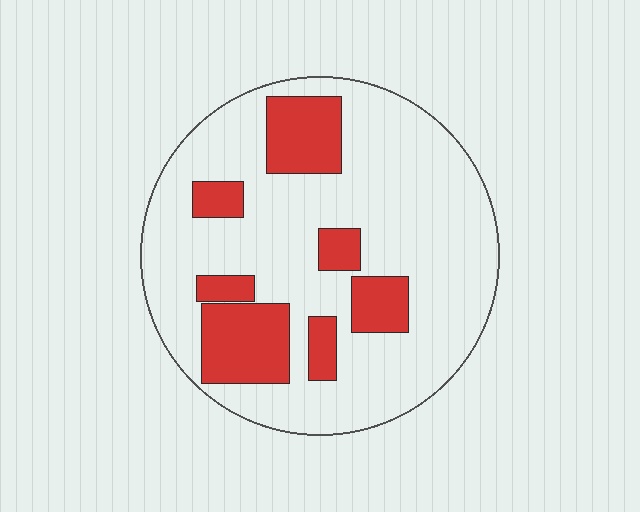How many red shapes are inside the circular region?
7.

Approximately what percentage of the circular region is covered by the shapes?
Approximately 25%.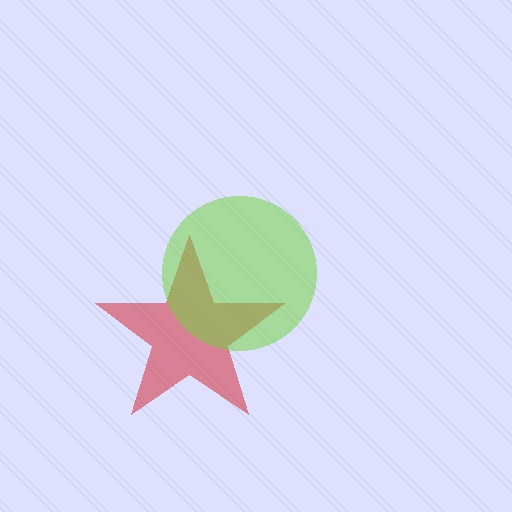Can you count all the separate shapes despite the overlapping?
Yes, there are 2 separate shapes.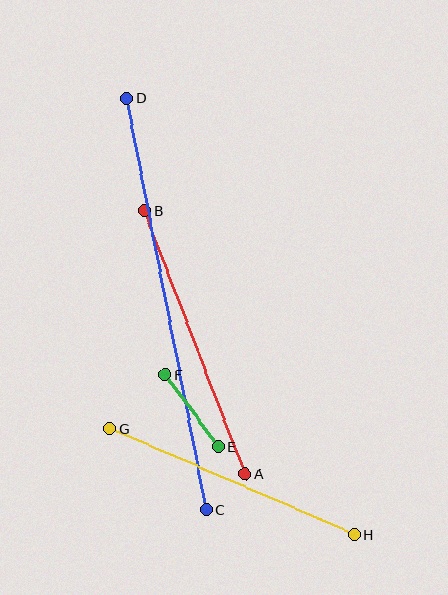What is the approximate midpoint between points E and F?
The midpoint is at approximately (192, 411) pixels.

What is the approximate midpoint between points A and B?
The midpoint is at approximately (195, 342) pixels.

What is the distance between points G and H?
The distance is approximately 266 pixels.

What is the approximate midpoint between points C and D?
The midpoint is at approximately (166, 304) pixels.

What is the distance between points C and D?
The distance is approximately 419 pixels.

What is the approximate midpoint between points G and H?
The midpoint is at approximately (232, 482) pixels.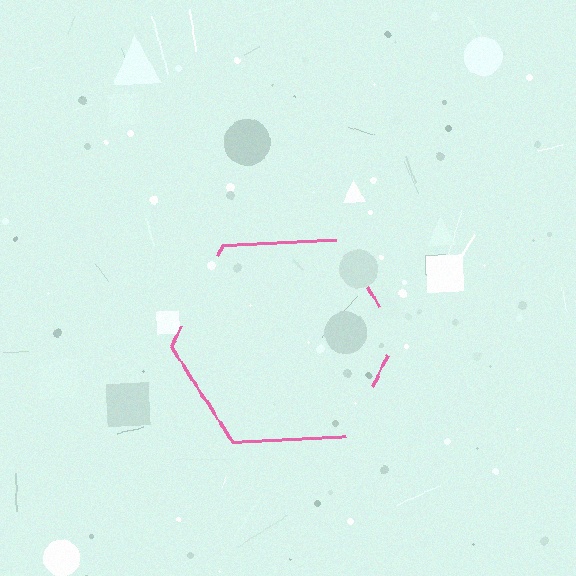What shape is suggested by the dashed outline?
The dashed outline suggests a hexagon.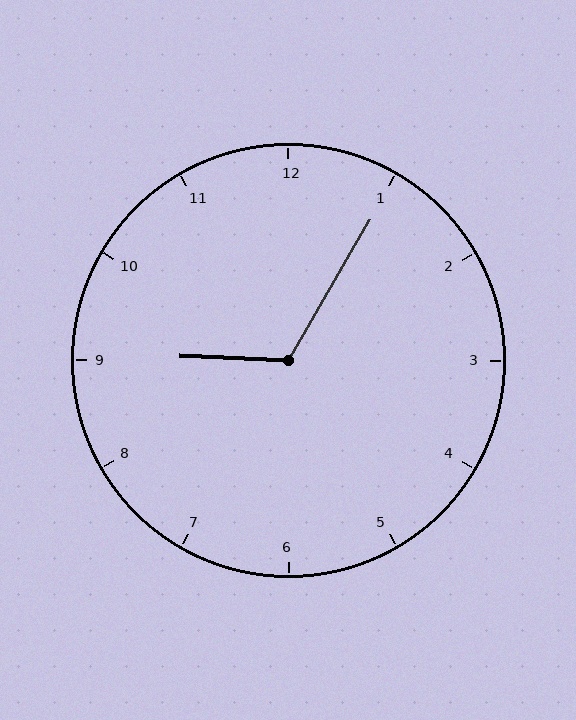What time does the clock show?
9:05.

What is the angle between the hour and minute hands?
Approximately 118 degrees.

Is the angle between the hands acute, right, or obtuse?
It is obtuse.